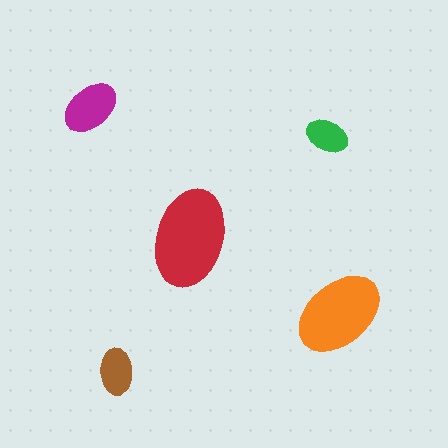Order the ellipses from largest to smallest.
the red one, the orange one, the magenta one, the brown one, the green one.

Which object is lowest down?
The brown ellipse is bottommost.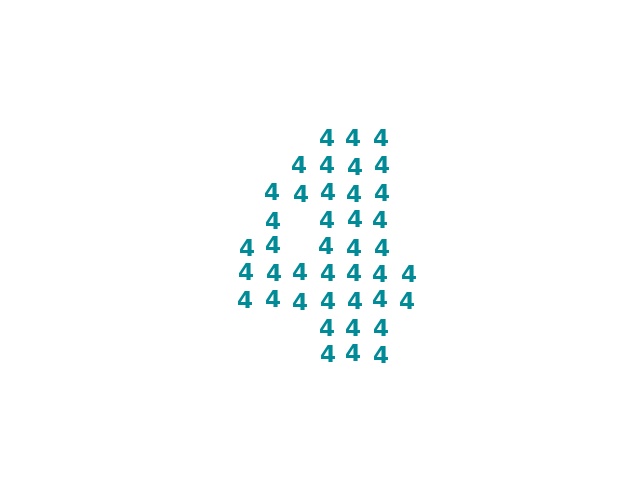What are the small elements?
The small elements are digit 4's.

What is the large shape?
The large shape is the digit 4.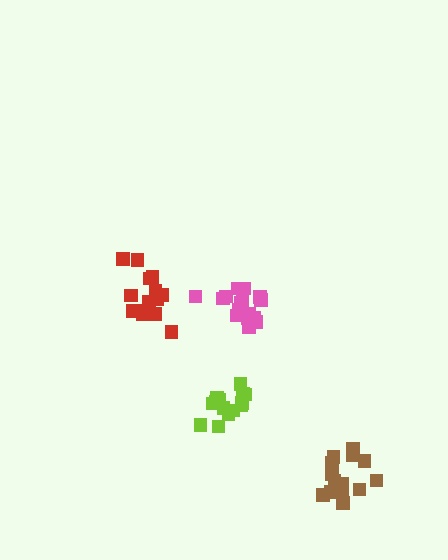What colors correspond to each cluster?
The clusters are colored: lime, brown, red, pink.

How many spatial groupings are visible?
There are 4 spatial groupings.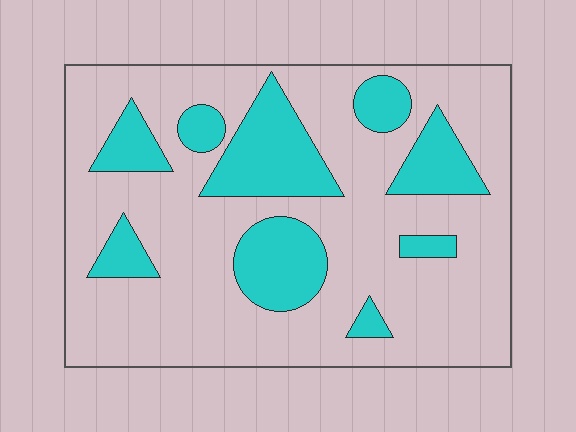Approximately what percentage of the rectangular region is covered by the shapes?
Approximately 25%.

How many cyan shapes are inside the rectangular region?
9.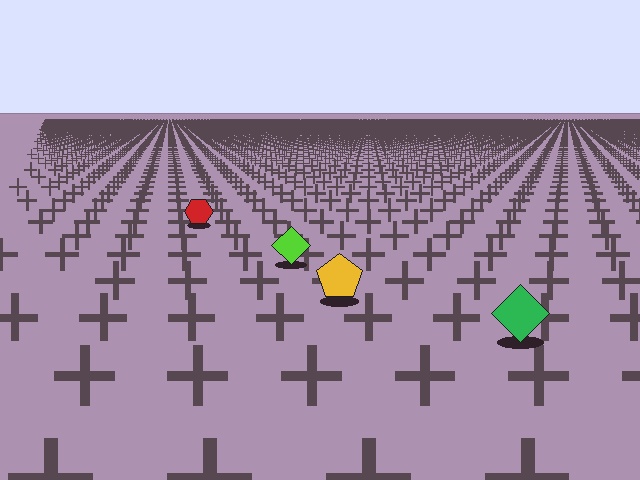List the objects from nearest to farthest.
From nearest to farthest: the green diamond, the yellow pentagon, the lime diamond, the red hexagon.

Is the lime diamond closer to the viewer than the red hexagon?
Yes. The lime diamond is closer — you can tell from the texture gradient: the ground texture is coarser near it.